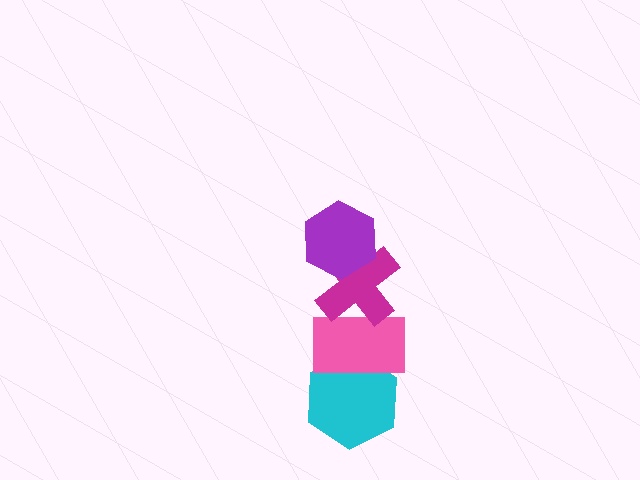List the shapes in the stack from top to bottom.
From top to bottom: the purple hexagon, the magenta cross, the pink rectangle, the cyan hexagon.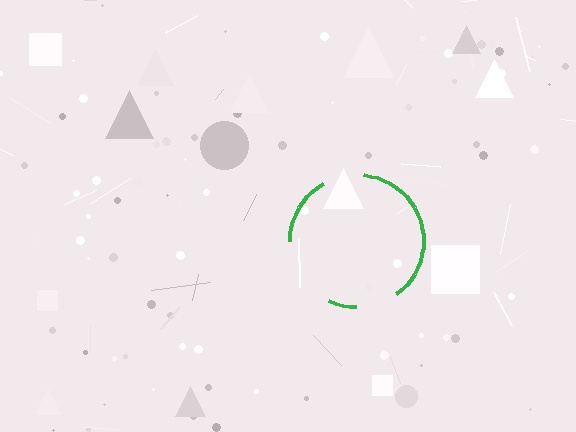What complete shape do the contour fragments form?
The contour fragments form a circle.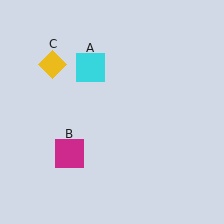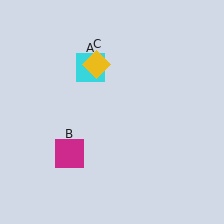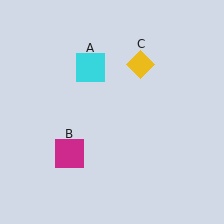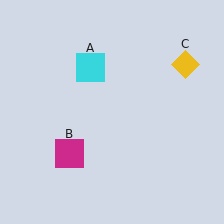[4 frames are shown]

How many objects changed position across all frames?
1 object changed position: yellow diamond (object C).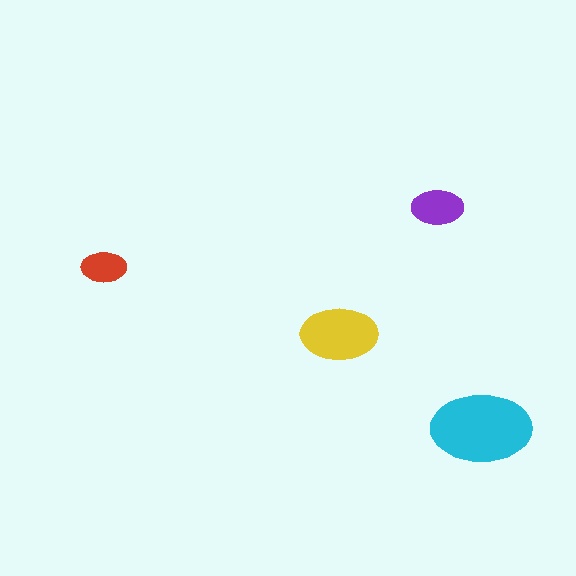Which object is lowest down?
The cyan ellipse is bottommost.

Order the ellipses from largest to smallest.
the cyan one, the yellow one, the purple one, the red one.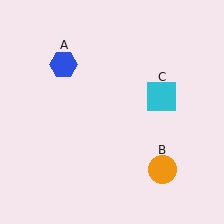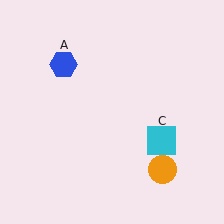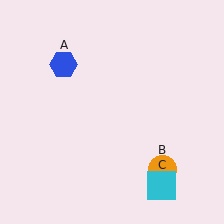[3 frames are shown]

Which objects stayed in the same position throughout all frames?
Blue hexagon (object A) and orange circle (object B) remained stationary.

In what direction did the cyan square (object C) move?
The cyan square (object C) moved down.